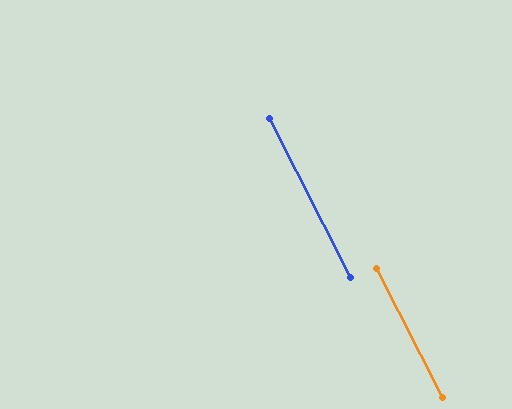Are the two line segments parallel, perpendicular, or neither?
Parallel — their directions differ by only 0.4°.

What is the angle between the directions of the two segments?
Approximately 0 degrees.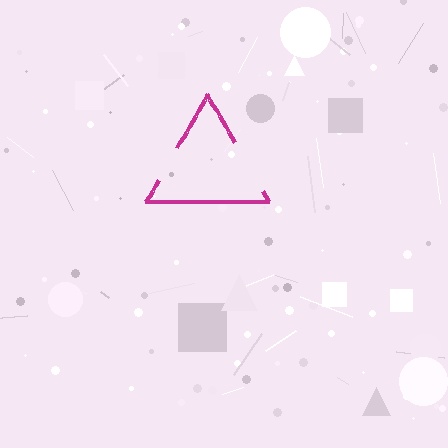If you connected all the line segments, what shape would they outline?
They would outline a triangle.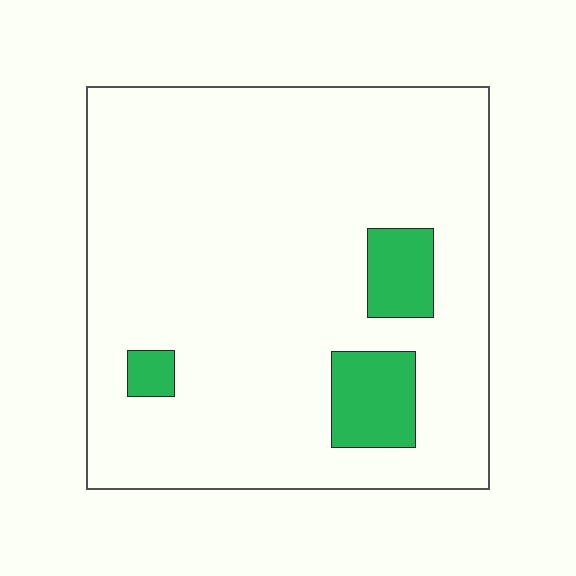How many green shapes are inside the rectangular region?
3.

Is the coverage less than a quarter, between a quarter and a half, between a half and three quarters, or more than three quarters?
Less than a quarter.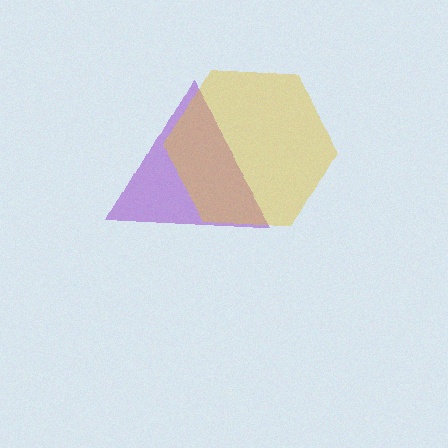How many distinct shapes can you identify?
There are 2 distinct shapes: a purple triangle, a yellow hexagon.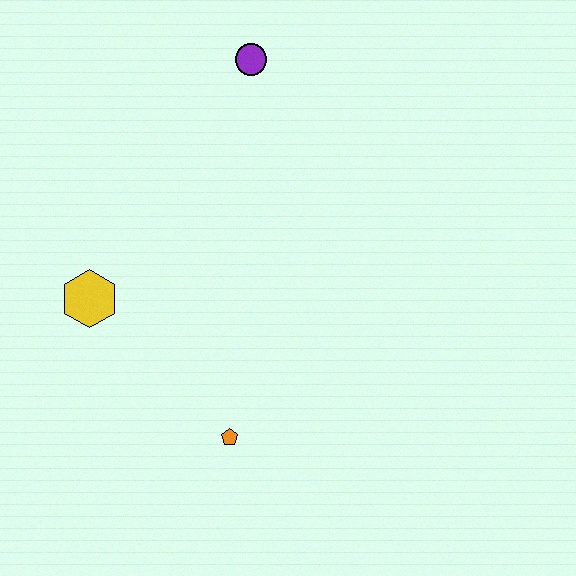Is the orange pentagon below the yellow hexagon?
Yes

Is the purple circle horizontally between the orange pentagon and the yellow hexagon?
No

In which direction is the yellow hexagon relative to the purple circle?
The yellow hexagon is below the purple circle.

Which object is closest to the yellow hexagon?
The orange pentagon is closest to the yellow hexagon.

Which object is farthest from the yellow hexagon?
The purple circle is farthest from the yellow hexagon.